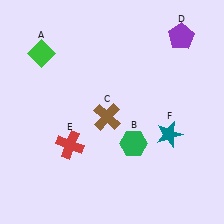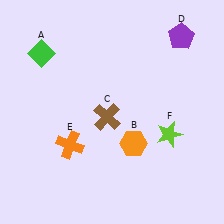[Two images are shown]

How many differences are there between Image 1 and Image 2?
There are 3 differences between the two images.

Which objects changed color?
B changed from green to orange. E changed from red to orange. F changed from teal to lime.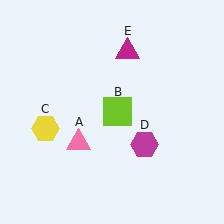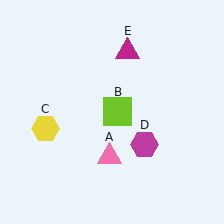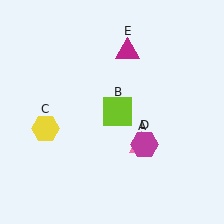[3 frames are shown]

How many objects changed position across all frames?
1 object changed position: pink triangle (object A).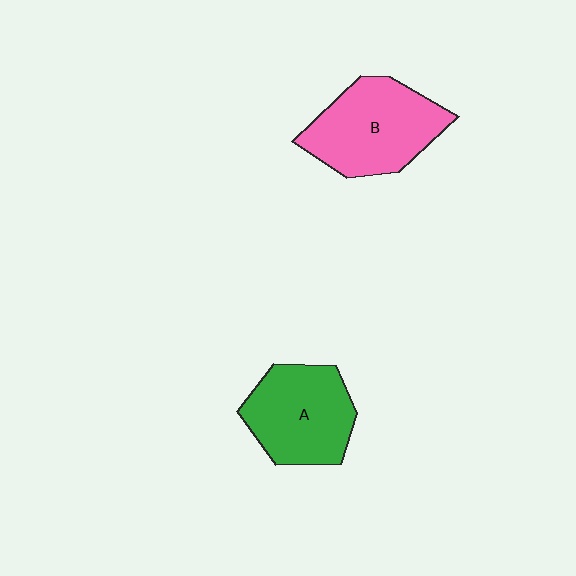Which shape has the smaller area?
Shape A (green).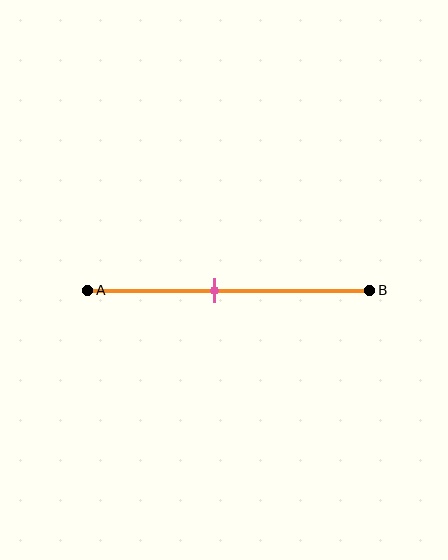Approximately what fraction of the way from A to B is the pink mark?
The pink mark is approximately 45% of the way from A to B.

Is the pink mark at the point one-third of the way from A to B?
No, the mark is at about 45% from A, not at the 33% one-third point.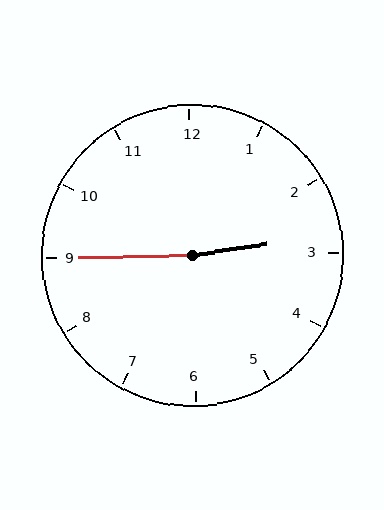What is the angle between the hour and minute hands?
Approximately 172 degrees.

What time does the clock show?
2:45.